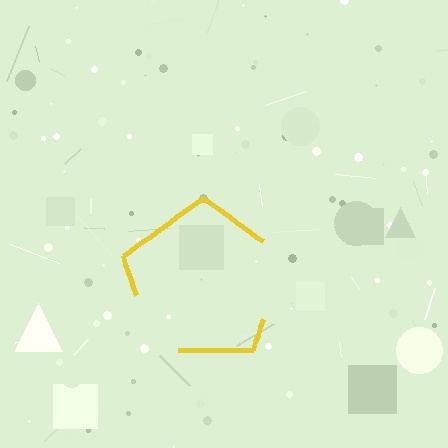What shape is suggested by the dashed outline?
The dashed outline suggests a pentagon.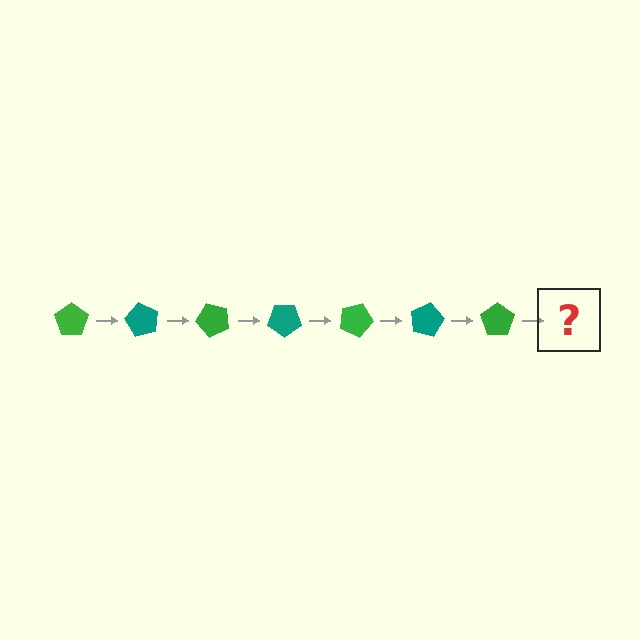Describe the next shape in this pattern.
It should be a teal pentagon, rotated 420 degrees from the start.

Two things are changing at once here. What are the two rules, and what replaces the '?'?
The two rules are that it rotates 60 degrees each step and the color cycles through green and teal. The '?' should be a teal pentagon, rotated 420 degrees from the start.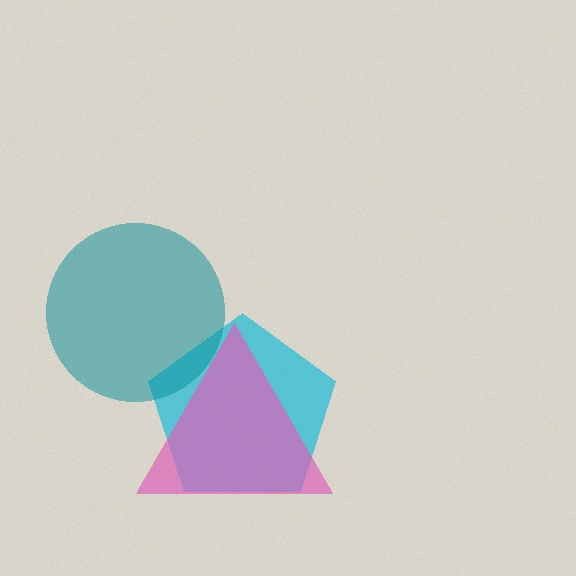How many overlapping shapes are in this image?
There are 3 overlapping shapes in the image.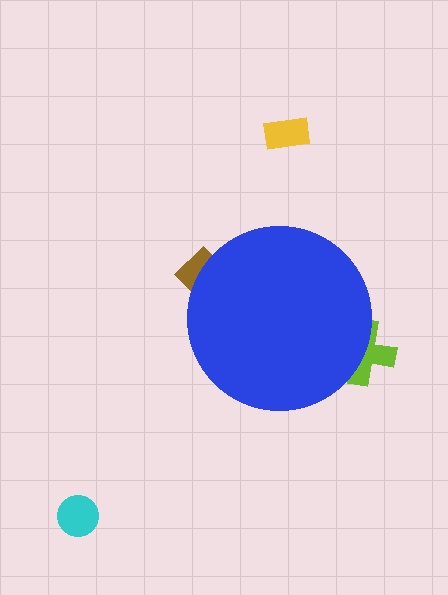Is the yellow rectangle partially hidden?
No, the yellow rectangle is fully visible.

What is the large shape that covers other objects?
A blue circle.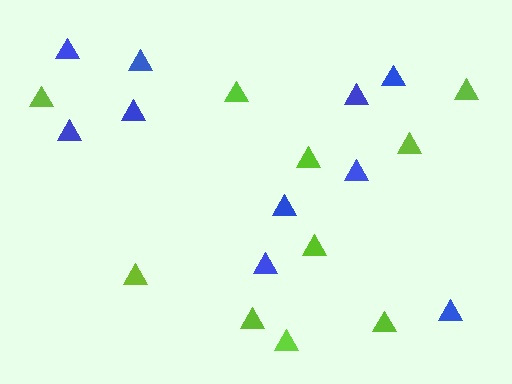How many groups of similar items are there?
There are 2 groups: one group of blue triangles (10) and one group of lime triangles (10).